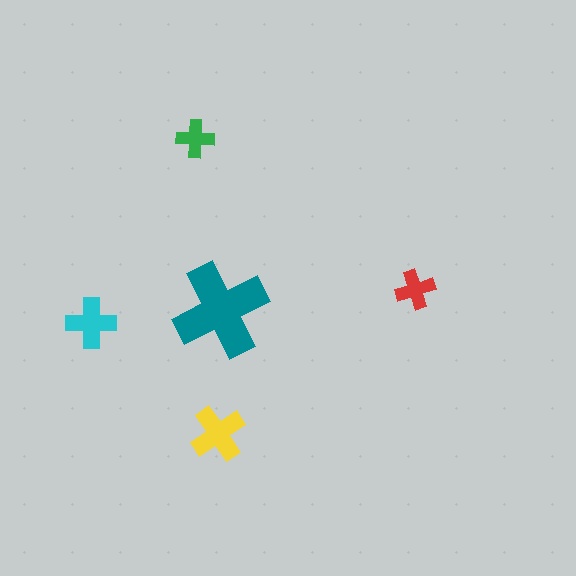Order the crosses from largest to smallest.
the teal one, the yellow one, the cyan one, the red one, the green one.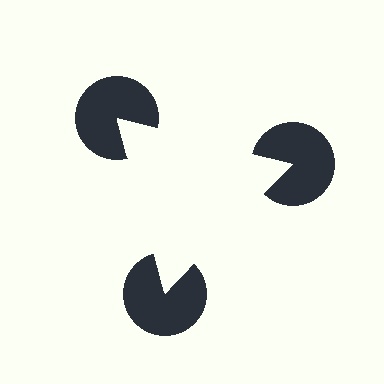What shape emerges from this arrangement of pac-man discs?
An illusory triangle — its edges are inferred from the aligned wedge cuts in the pac-man discs, not physically drawn.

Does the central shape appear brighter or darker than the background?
It typically appears slightly brighter than the background, even though no actual brightness change is drawn.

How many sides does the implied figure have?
3 sides.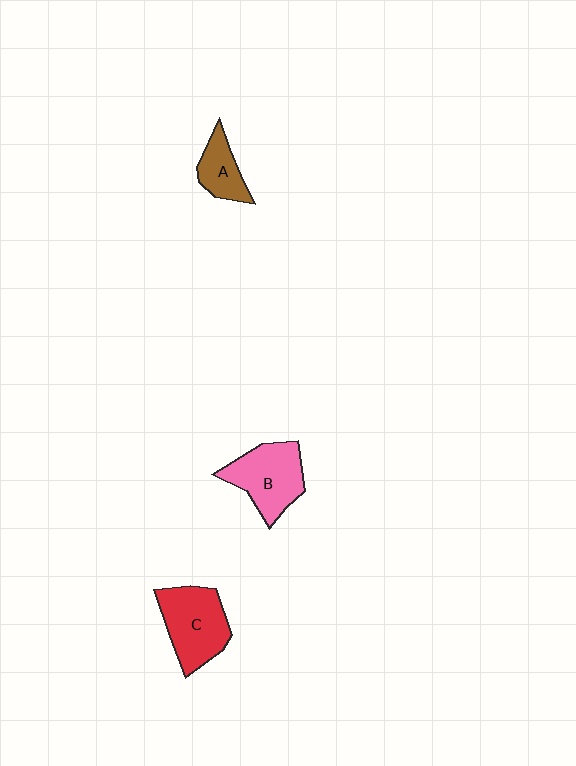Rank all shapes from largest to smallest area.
From largest to smallest: C (red), B (pink), A (brown).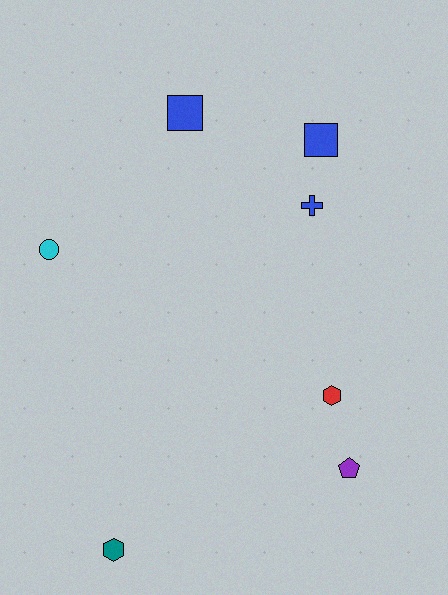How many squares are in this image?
There are 2 squares.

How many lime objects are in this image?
There are no lime objects.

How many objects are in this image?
There are 7 objects.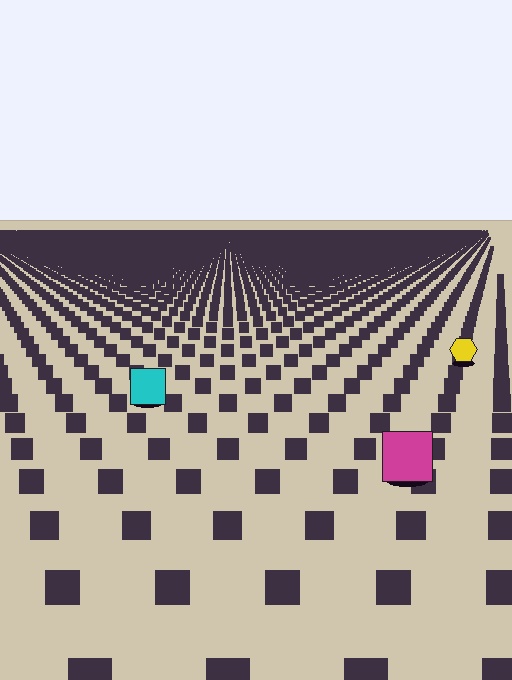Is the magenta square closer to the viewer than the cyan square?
Yes. The magenta square is closer — you can tell from the texture gradient: the ground texture is coarser near it.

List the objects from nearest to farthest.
From nearest to farthest: the magenta square, the cyan square, the yellow hexagon.